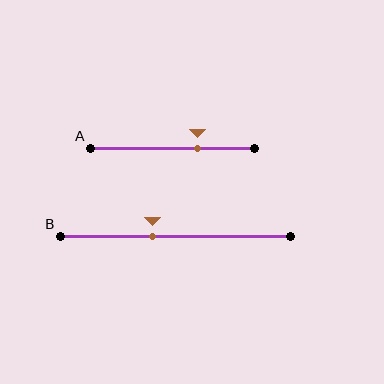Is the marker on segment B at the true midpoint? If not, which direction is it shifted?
No, the marker on segment B is shifted to the left by about 10% of the segment length.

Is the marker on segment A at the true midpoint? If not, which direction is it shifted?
No, the marker on segment A is shifted to the right by about 15% of the segment length.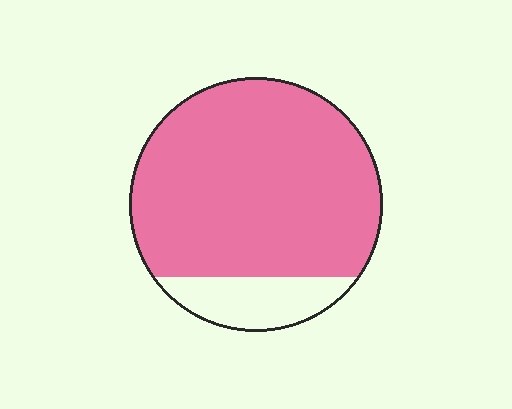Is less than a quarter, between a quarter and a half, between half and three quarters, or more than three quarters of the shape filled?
More than three quarters.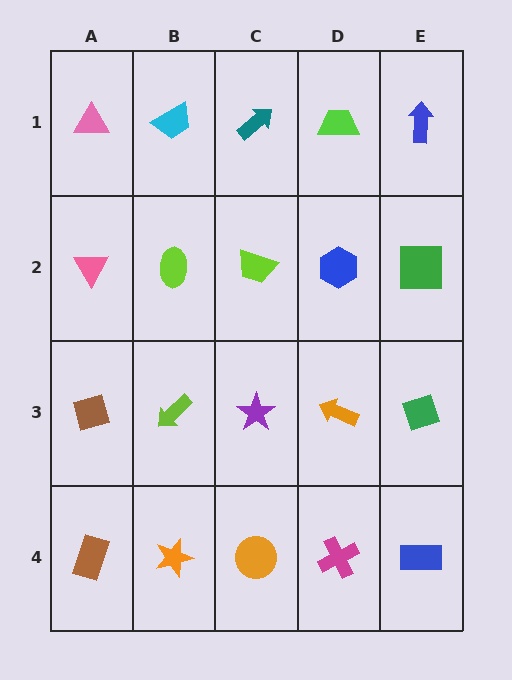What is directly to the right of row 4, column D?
A blue rectangle.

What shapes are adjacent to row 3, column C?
A lime trapezoid (row 2, column C), an orange circle (row 4, column C), a lime arrow (row 3, column B), an orange arrow (row 3, column D).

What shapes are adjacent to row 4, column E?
A green diamond (row 3, column E), a magenta cross (row 4, column D).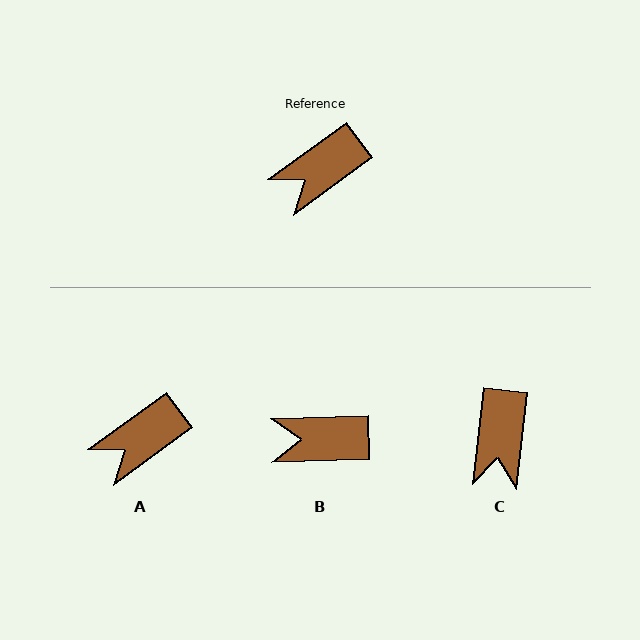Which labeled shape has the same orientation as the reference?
A.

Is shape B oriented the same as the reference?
No, it is off by about 34 degrees.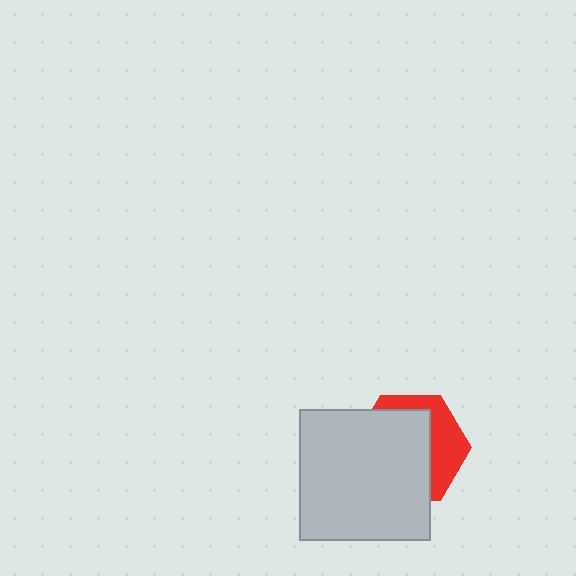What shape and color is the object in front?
The object in front is a light gray square.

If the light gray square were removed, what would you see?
You would see the complete red hexagon.